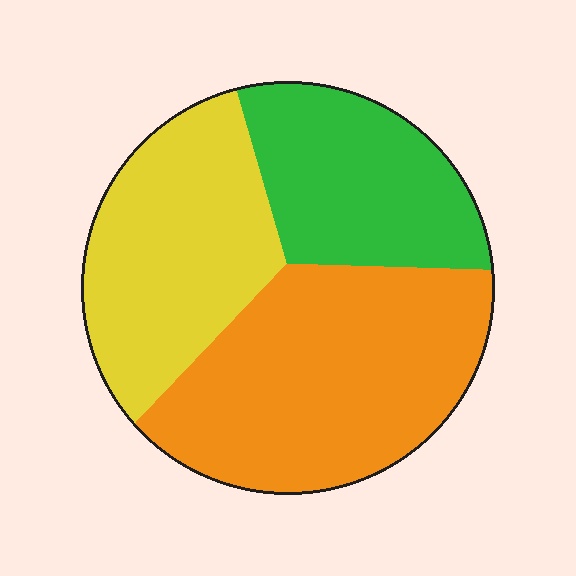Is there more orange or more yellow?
Orange.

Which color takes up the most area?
Orange, at roughly 45%.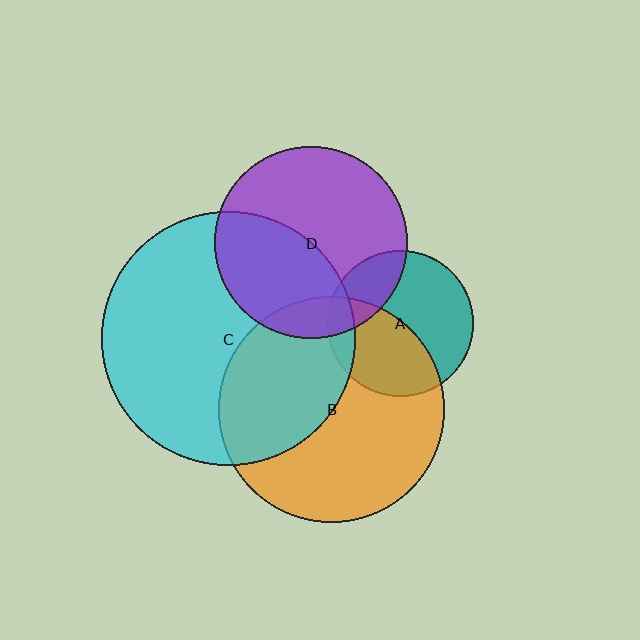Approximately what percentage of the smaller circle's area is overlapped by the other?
Approximately 25%.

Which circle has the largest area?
Circle C (cyan).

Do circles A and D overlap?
Yes.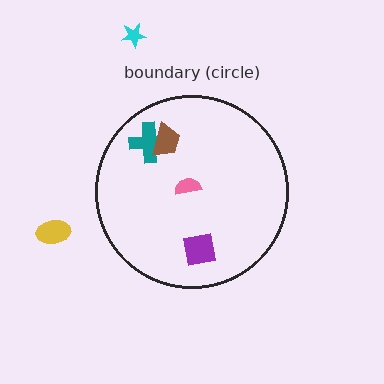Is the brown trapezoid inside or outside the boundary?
Inside.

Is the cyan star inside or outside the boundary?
Outside.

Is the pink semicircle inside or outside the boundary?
Inside.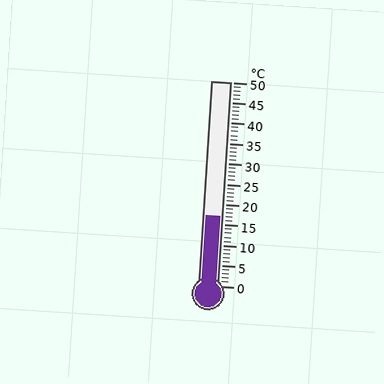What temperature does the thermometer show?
The thermometer shows approximately 17°C.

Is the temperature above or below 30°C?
The temperature is below 30°C.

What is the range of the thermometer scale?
The thermometer scale ranges from 0°C to 50°C.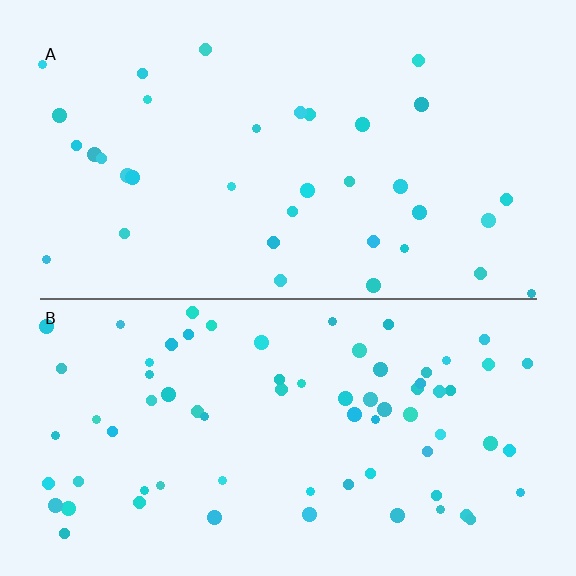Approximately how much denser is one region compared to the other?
Approximately 2.1× — region B over region A.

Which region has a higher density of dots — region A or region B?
B (the bottom).